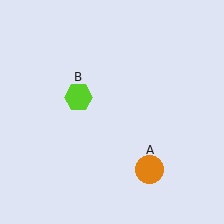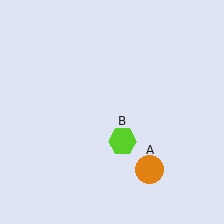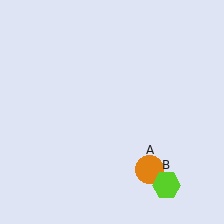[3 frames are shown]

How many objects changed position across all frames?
1 object changed position: lime hexagon (object B).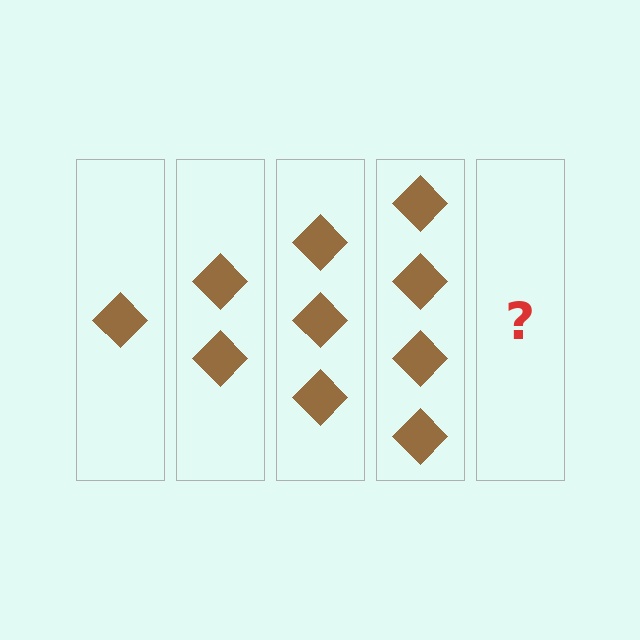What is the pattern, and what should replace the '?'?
The pattern is that each step adds one more diamond. The '?' should be 5 diamonds.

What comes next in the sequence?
The next element should be 5 diamonds.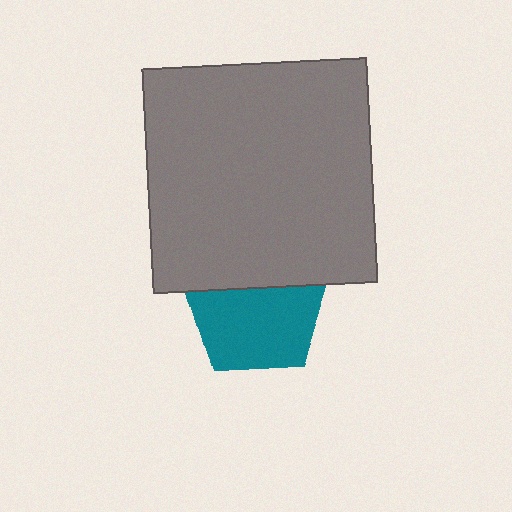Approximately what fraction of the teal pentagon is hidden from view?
Roughly 34% of the teal pentagon is hidden behind the gray square.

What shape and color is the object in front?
The object in front is a gray square.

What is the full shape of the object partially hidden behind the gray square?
The partially hidden object is a teal pentagon.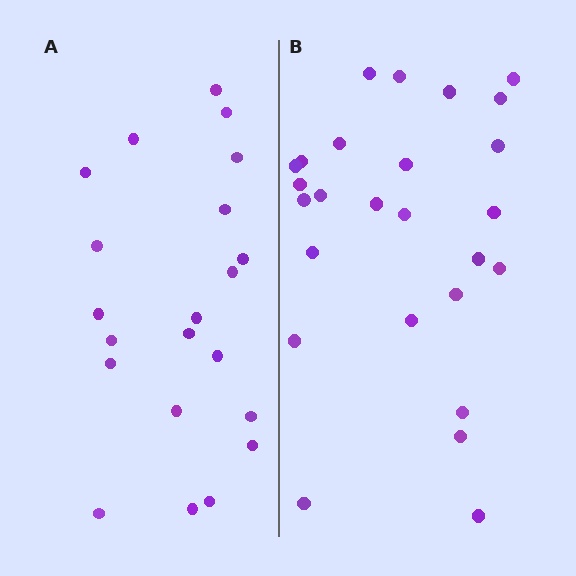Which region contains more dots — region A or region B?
Region B (the right region) has more dots.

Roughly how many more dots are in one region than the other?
Region B has about 5 more dots than region A.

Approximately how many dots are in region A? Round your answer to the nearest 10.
About 20 dots. (The exact count is 21, which rounds to 20.)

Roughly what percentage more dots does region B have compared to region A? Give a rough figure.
About 25% more.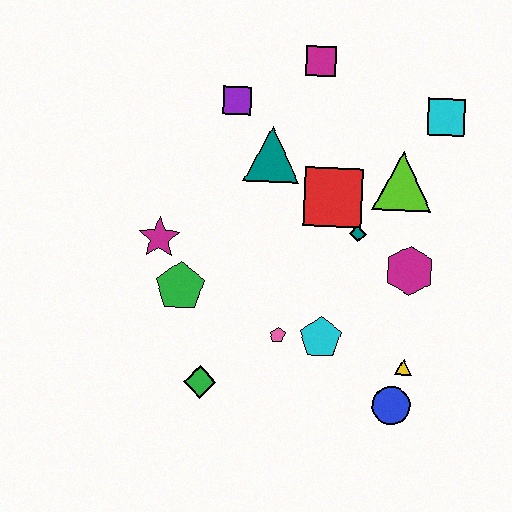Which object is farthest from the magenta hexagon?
The magenta star is farthest from the magenta hexagon.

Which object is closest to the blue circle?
The yellow triangle is closest to the blue circle.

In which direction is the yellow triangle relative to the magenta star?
The yellow triangle is to the right of the magenta star.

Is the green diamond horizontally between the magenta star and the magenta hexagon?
Yes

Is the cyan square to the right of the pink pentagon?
Yes